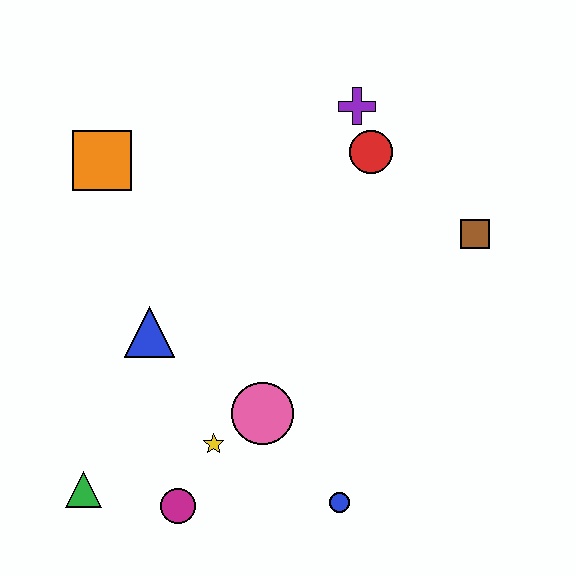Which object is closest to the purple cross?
The red circle is closest to the purple cross.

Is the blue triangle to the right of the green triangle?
Yes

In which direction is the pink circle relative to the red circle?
The pink circle is below the red circle.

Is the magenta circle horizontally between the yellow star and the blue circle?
No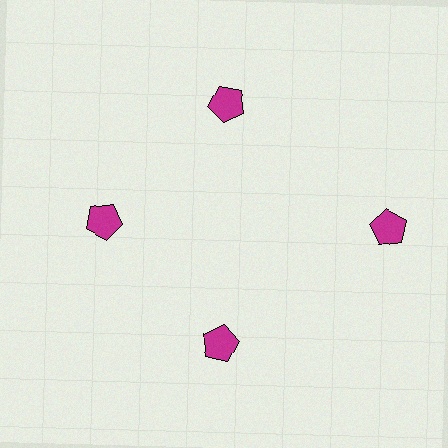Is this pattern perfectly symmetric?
No. The 4 magenta pentagons are arranged in a ring, but one element near the 3 o'clock position is pushed outward from the center, breaking the 4-fold rotational symmetry.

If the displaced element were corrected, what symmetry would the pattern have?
It would have 4-fold rotational symmetry — the pattern would map onto itself every 90 degrees.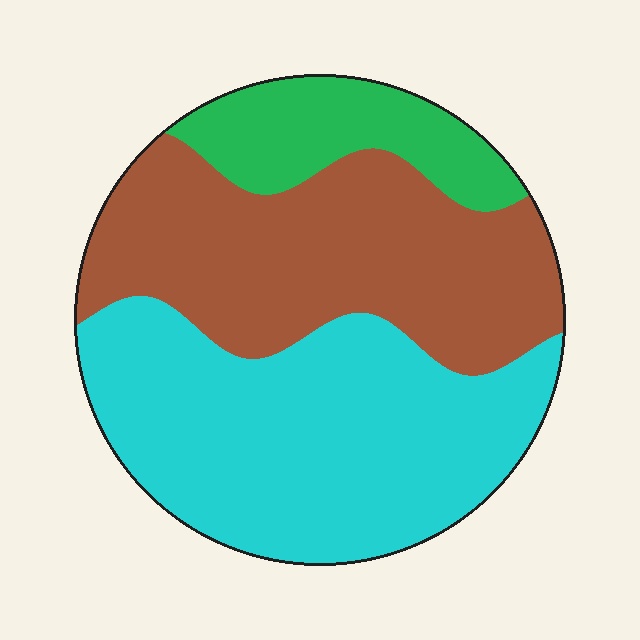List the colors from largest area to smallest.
From largest to smallest: cyan, brown, green.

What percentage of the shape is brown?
Brown covers around 40% of the shape.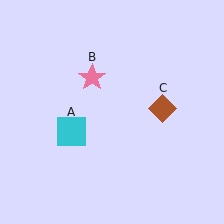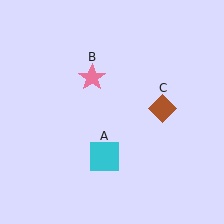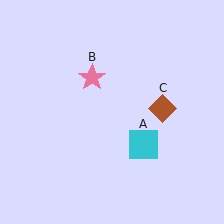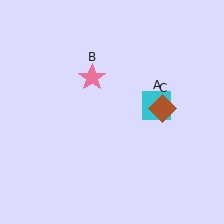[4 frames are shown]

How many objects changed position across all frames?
1 object changed position: cyan square (object A).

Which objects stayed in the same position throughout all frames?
Pink star (object B) and brown diamond (object C) remained stationary.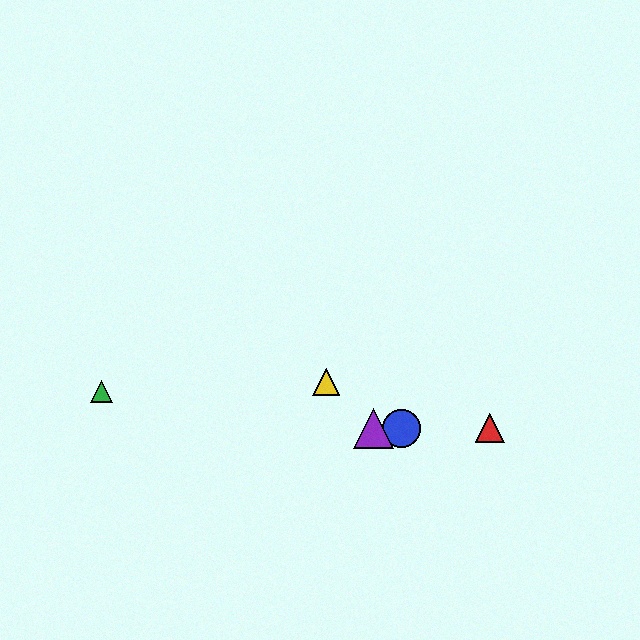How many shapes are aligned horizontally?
3 shapes (the red triangle, the blue circle, the purple triangle) are aligned horizontally.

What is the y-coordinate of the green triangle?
The green triangle is at y≈392.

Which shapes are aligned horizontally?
The red triangle, the blue circle, the purple triangle are aligned horizontally.